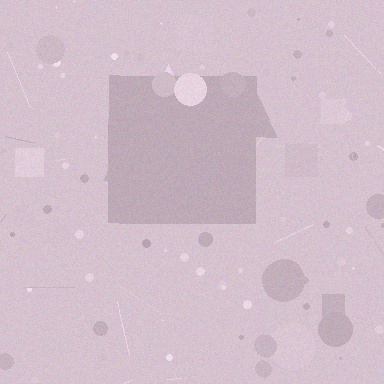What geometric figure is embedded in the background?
A square is embedded in the background.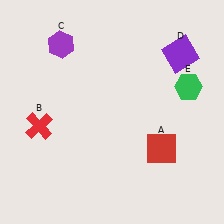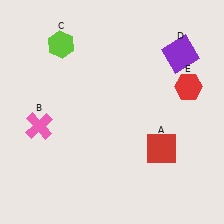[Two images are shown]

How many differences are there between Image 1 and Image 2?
There are 3 differences between the two images.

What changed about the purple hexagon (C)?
In Image 1, C is purple. In Image 2, it changed to lime.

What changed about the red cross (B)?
In Image 1, B is red. In Image 2, it changed to pink.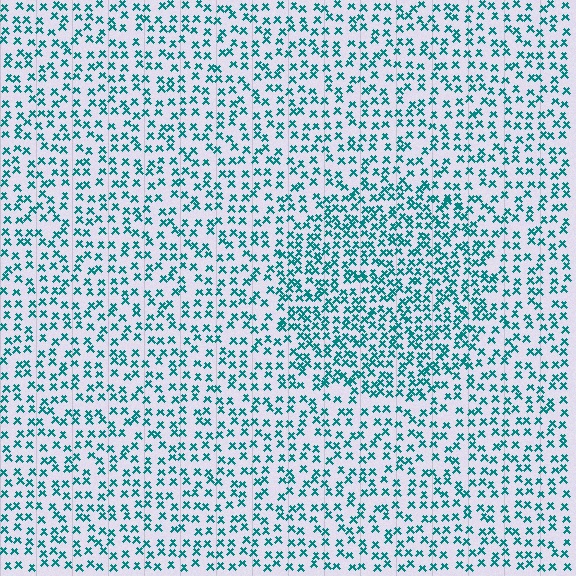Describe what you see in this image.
The image contains small teal elements arranged at two different densities. A circle-shaped region is visible where the elements are more densely packed than the surrounding area.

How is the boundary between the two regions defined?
The boundary is defined by a change in element density (approximately 1.7x ratio). All elements are the same color, size, and shape.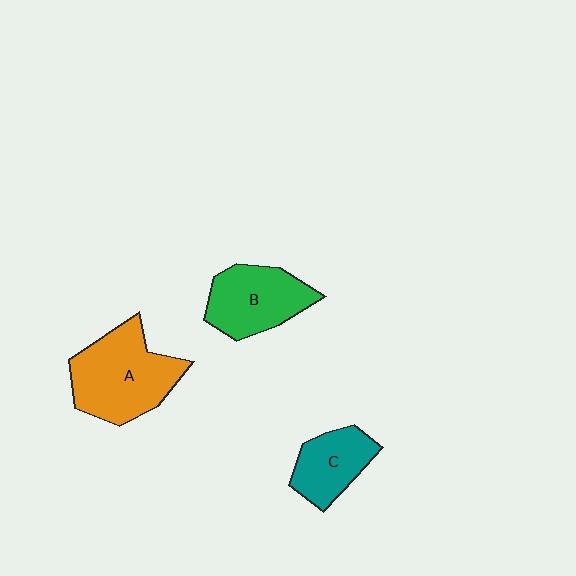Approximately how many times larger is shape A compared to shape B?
Approximately 1.3 times.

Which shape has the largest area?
Shape A (orange).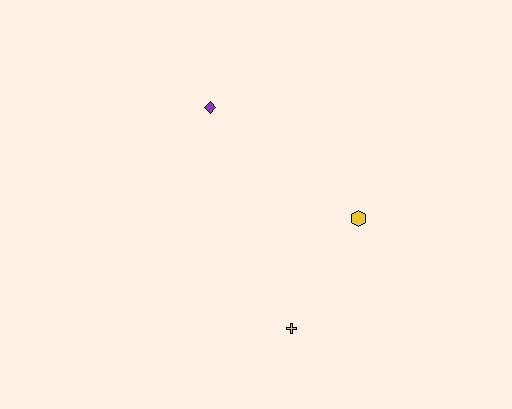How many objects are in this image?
There are 3 objects.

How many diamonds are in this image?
There is 1 diamond.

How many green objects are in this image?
There are no green objects.